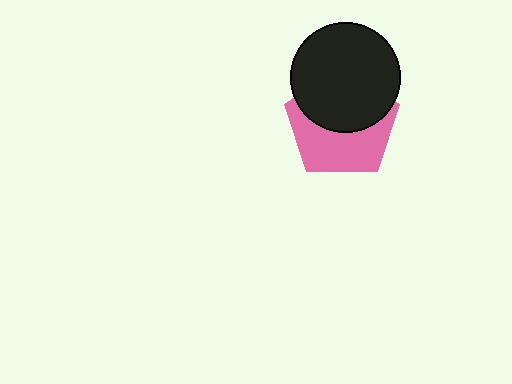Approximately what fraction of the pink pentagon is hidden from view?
Roughly 50% of the pink pentagon is hidden behind the black circle.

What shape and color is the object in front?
The object in front is a black circle.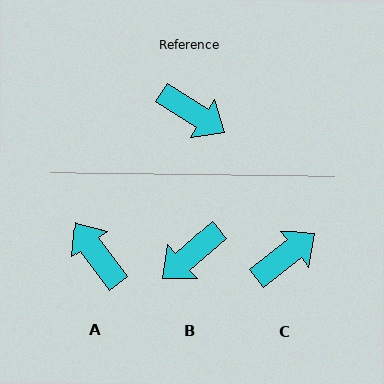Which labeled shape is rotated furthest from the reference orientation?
A, about 159 degrees away.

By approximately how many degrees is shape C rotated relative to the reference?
Approximately 71 degrees counter-clockwise.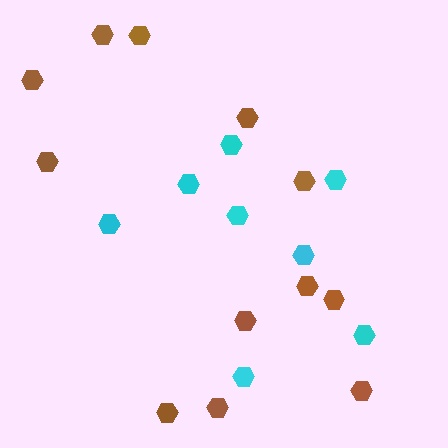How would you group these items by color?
There are 2 groups: one group of brown hexagons (12) and one group of cyan hexagons (8).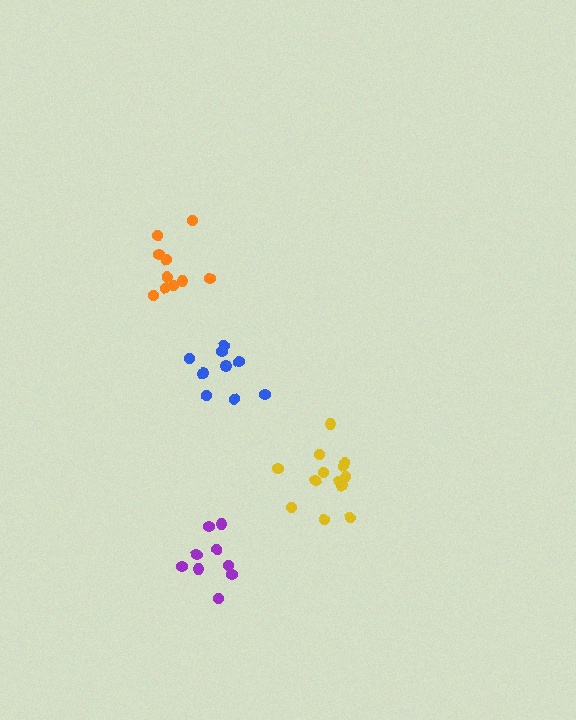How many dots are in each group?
Group 1: 13 dots, Group 2: 9 dots, Group 3: 10 dots, Group 4: 9 dots (41 total).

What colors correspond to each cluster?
The clusters are colored: yellow, blue, orange, purple.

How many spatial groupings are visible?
There are 4 spatial groupings.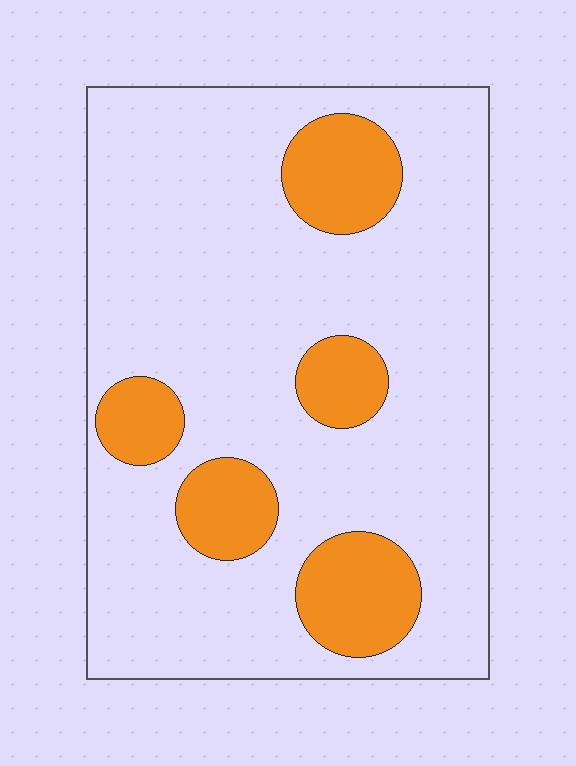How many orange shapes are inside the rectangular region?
5.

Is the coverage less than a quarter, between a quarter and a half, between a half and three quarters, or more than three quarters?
Less than a quarter.